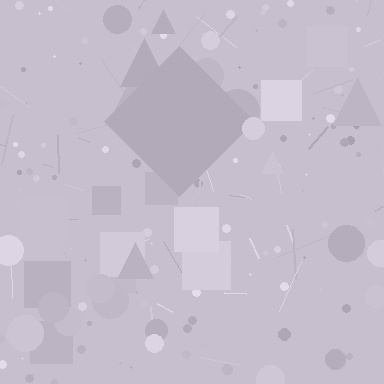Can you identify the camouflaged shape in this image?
The camouflaged shape is a diamond.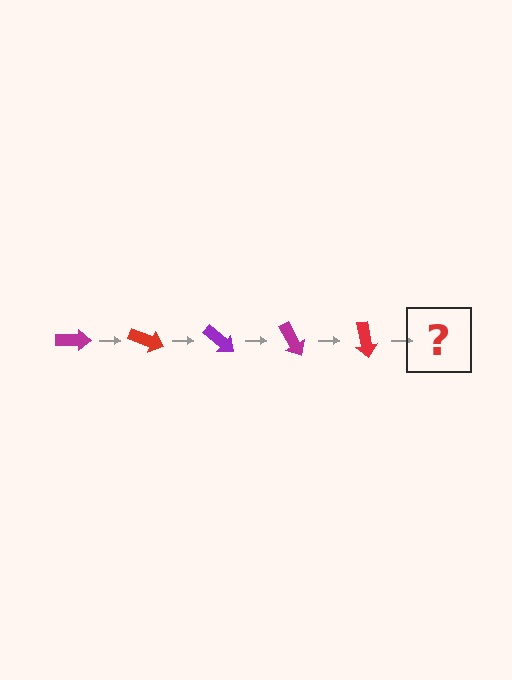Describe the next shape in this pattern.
It should be a purple arrow, rotated 100 degrees from the start.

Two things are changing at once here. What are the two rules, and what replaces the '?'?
The two rules are that it rotates 20 degrees each step and the color cycles through magenta, red, and purple. The '?' should be a purple arrow, rotated 100 degrees from the start.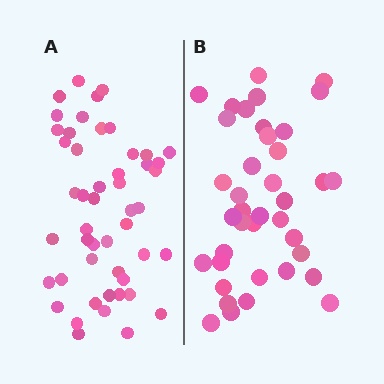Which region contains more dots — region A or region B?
Region A (the left region) has more dots.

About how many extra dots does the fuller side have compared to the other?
Region A has roughly 10 or so more dots than region B.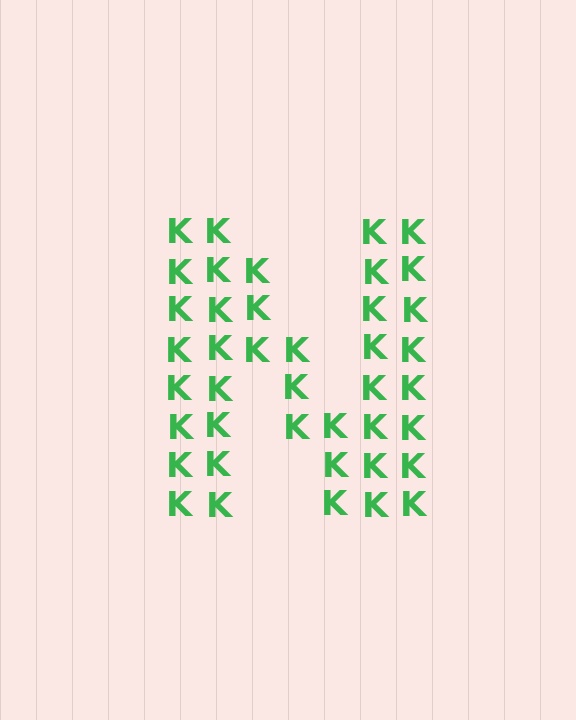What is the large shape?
The large shape is the letter N.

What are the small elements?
The small elements are letter K's.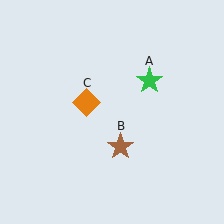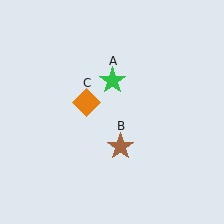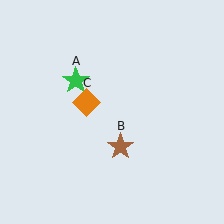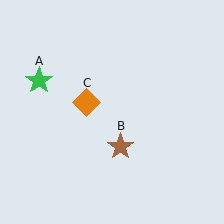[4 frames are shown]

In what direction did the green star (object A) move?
The green star (object A) moved left.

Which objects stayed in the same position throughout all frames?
Brown star (object B) and orange diamond (object C) remained stationary.